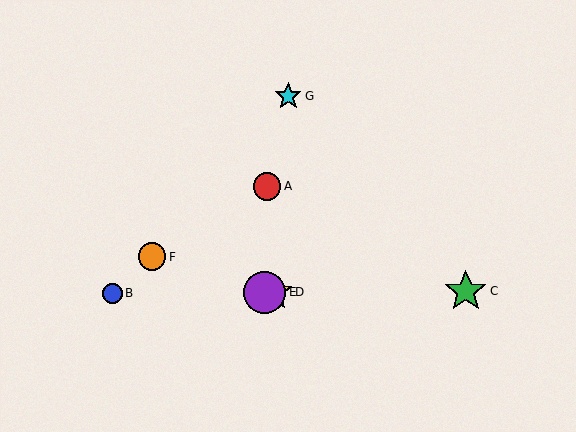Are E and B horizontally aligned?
Yes, both are at y≈293.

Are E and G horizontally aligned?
No, E is at y≈293 and G is at y≈96.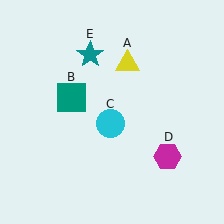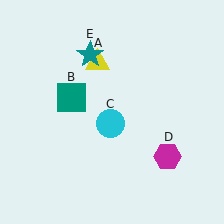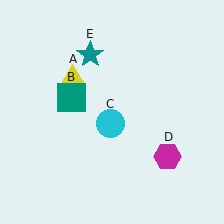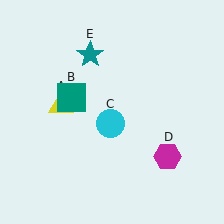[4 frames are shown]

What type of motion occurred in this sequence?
The yellow triangle (object A) rotated counterclockwise around the center of the scene.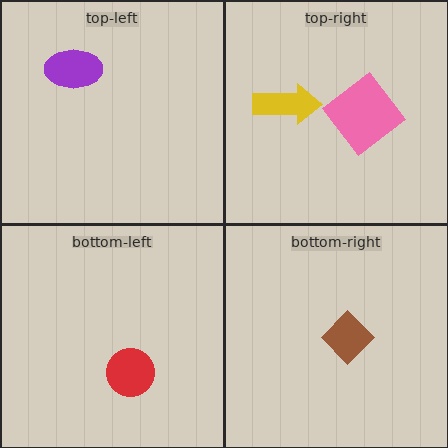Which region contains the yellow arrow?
The top-right region.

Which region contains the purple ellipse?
The top-left region.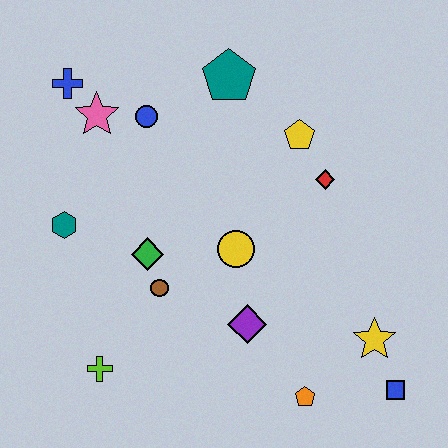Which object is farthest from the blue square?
The blue cross is farthest from the blue square.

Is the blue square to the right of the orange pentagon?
Yes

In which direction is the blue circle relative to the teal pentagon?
The blue circle is to the left of the teal pentagon.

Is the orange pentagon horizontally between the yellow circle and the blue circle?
No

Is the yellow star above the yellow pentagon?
No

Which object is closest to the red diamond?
The yellow pentagon is closest to the red diamond.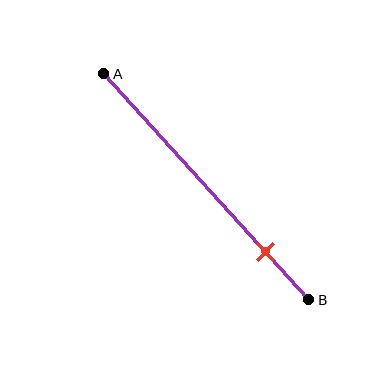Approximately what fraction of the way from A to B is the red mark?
The red mark is approximately 80% of the way from A to B.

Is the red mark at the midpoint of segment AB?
No, the mark is at about 80% from A, not at the 50% midpoint.